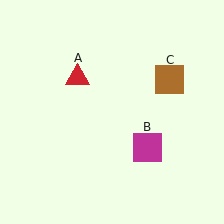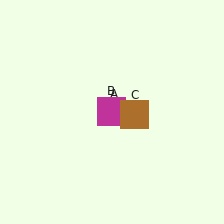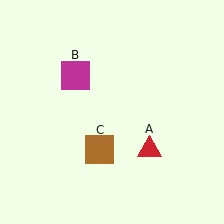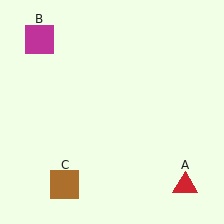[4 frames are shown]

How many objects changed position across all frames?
3 objects changed position: red triangle (object A), magenta square (object B), brown square (object C).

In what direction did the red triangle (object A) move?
The red triangle (object A) moved down and to the right.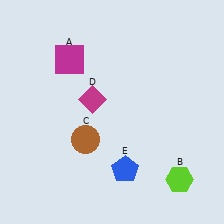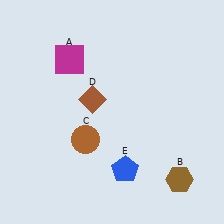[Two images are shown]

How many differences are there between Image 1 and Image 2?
There are 2 differences between the two images.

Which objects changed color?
B changed from lime to brown. D changed from magenta to brown.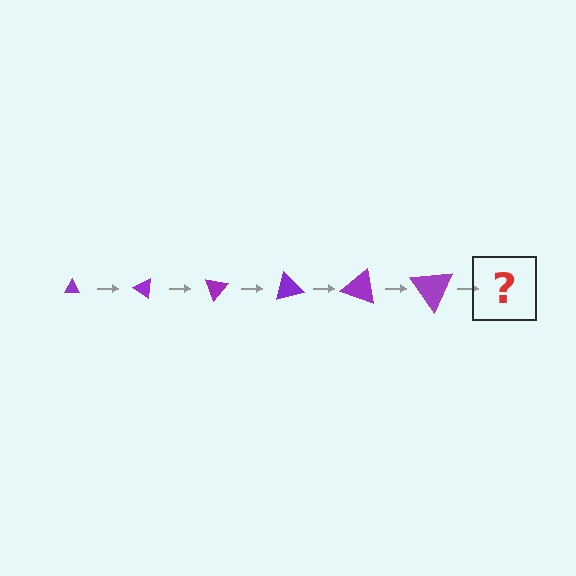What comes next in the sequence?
The next element should be a triangle, larger than the previous one and rotated 210 degrees from the start.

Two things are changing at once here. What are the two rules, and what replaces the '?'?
The two rules are that the triangle grows larger each step and it rotates 35 degrees each step. The '?' should be a triangle, larger than the previous one and rotated 210 degrees from the start.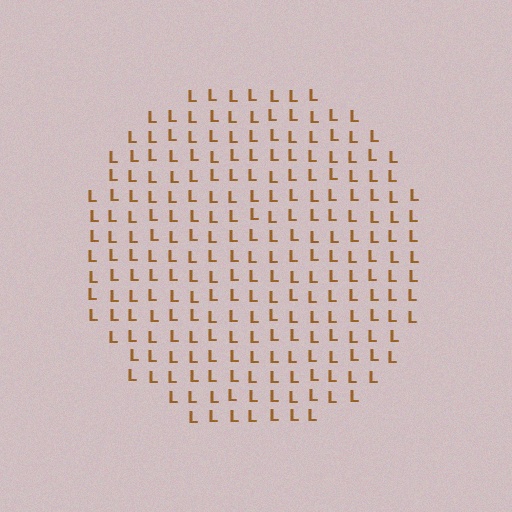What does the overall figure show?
The overall figure shows a circle.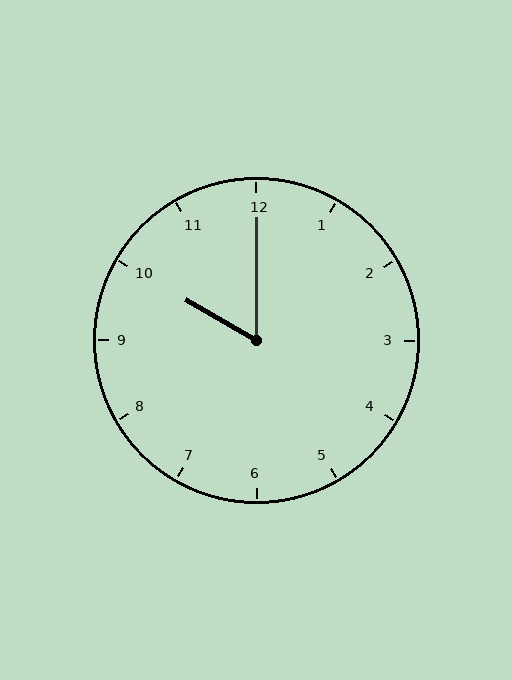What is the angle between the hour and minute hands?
Approximately 60 degrees.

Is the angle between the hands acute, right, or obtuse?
It is acute.